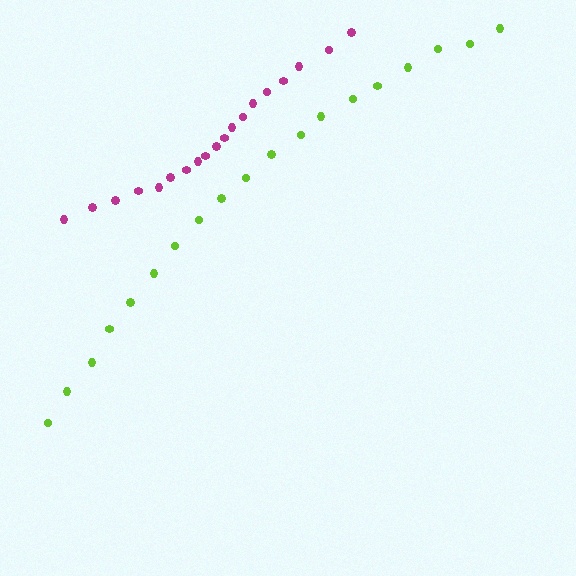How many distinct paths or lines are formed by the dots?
There are 2 distinct paths.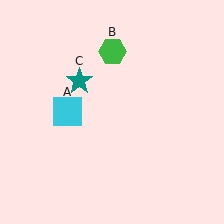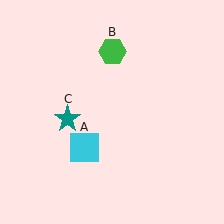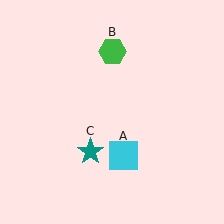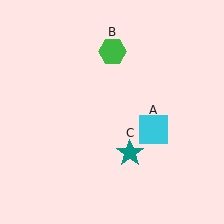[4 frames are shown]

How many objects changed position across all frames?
2 objects changed position: cyan square (object A), teal star (object C).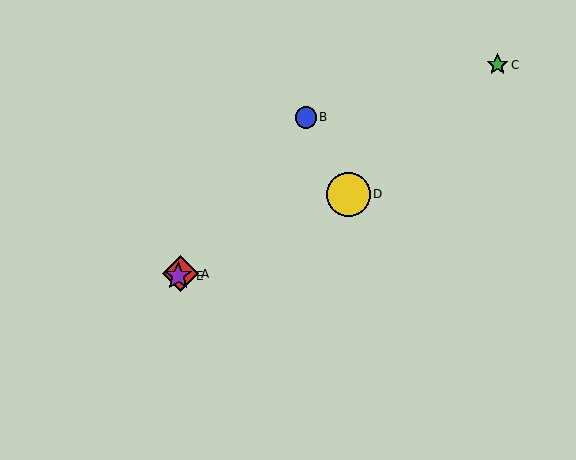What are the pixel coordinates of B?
Object B is at (306, 117).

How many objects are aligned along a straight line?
3 objects (A, B, E) are aligned along a straight line.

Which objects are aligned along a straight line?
Objects A, B, E are aligned along a straight line.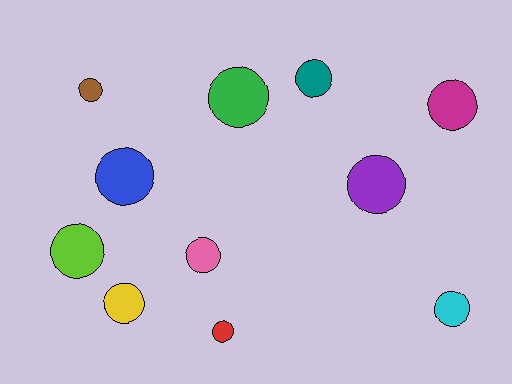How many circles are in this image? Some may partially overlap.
There are 11 circles.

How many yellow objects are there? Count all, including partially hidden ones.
There is 1 yellow object.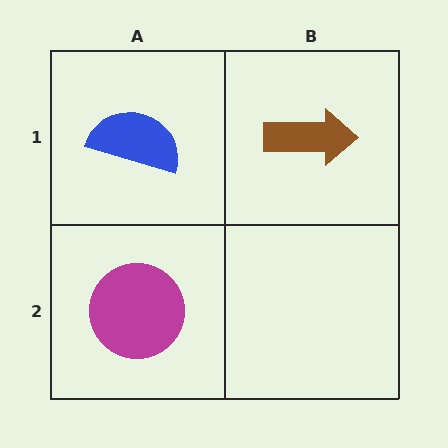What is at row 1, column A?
A blue semicircle.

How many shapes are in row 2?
1 shape.